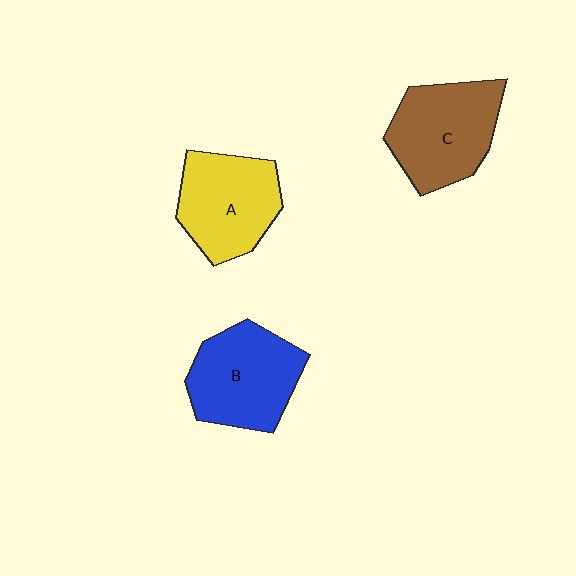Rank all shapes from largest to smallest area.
From largest to smallest: C (brown), B (blue), A (yellow).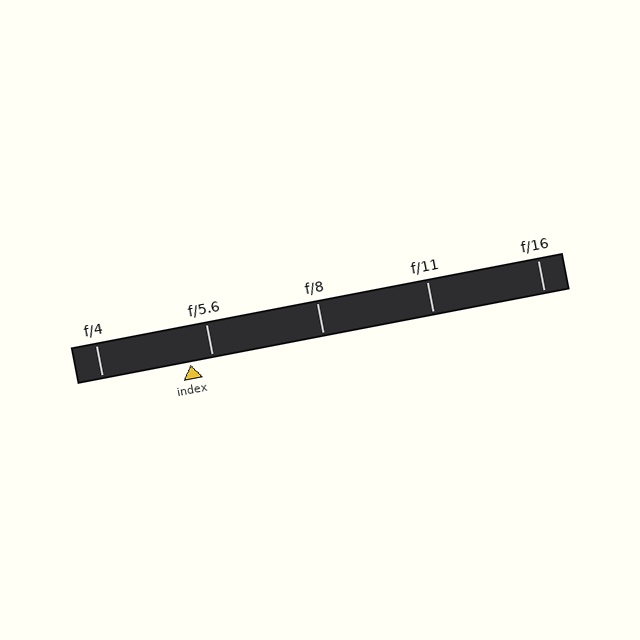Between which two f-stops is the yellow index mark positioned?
The index mark is between f/4 and f/5.6.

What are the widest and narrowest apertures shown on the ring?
The widest aperture shown is f/4 and the narrowest is f/16.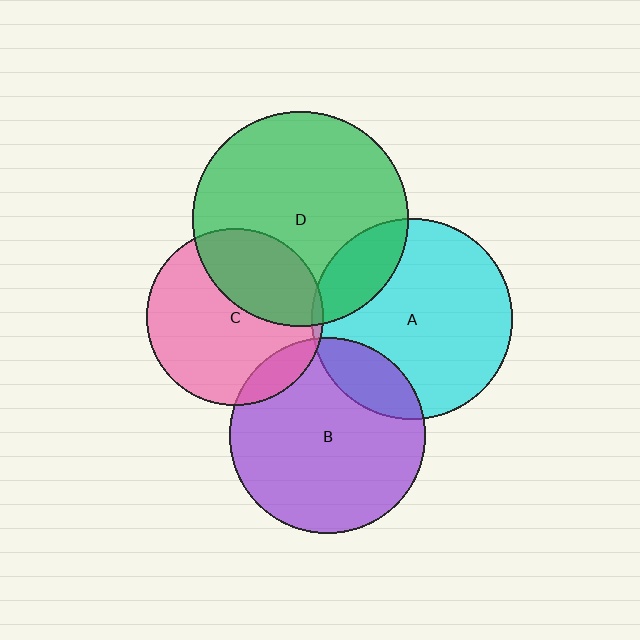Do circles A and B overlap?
Yes.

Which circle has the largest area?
Circle D (green).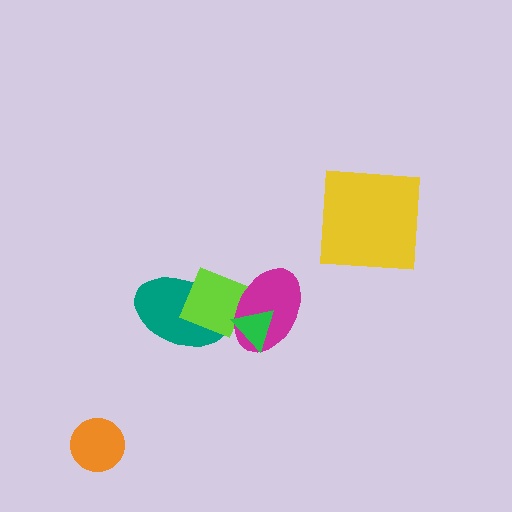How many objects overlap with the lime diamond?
3 objects overlap with the lime diamond.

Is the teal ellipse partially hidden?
Yes, it is partially covered by another shape.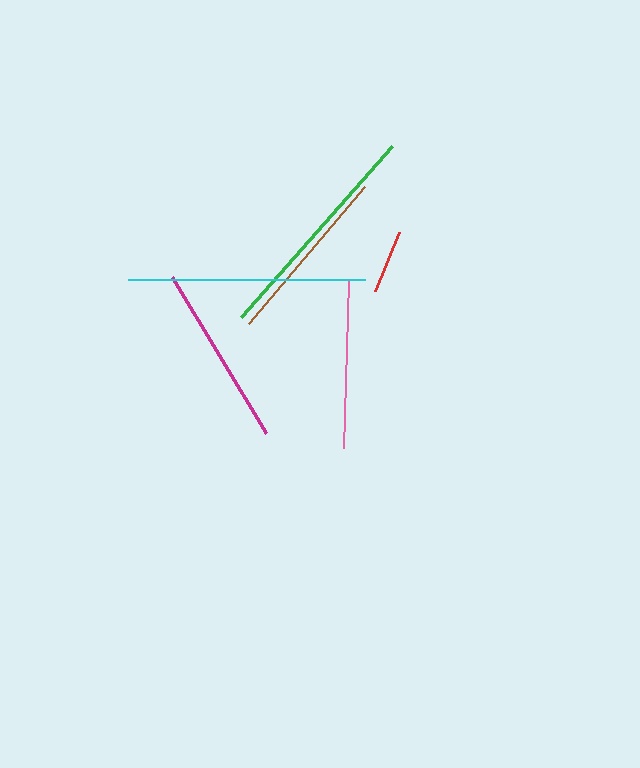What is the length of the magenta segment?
The magenta segment is approximately 182 pixels long.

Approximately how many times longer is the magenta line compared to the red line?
The magenta line is approximately 2.8 times the length of the red line.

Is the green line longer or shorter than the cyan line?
The cyan line is longer than the green line.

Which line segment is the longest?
The cyan line is the longest at approximately 237 pixels.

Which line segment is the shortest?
The red line is the shortest at approximately 64 pixels.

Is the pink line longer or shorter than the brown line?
The brown line is longer than the pink line.